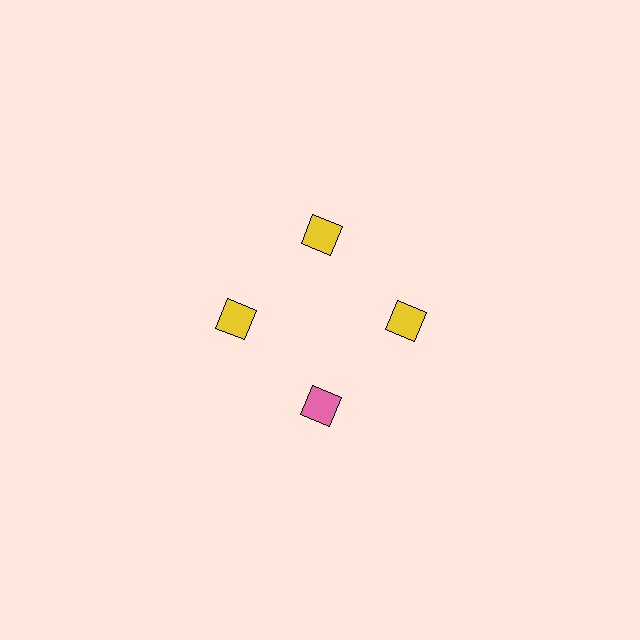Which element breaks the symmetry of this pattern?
The pink diamond at roughly the 6 o'clock position breaks the symmetry. All other shapes are yellow diamonds.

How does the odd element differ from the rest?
It has a different color: pink instead of yellow.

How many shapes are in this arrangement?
There are 4 shapes arranged in a ring pattern.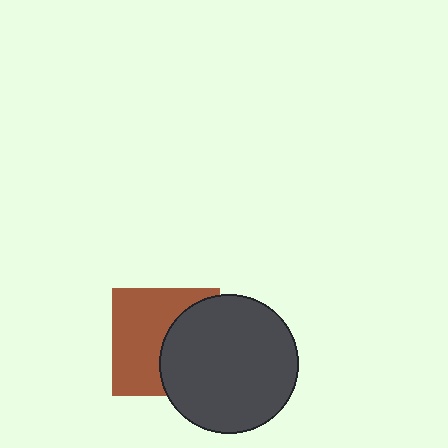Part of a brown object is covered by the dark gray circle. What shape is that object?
It is a square.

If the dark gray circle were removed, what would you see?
You would see the complete brown square.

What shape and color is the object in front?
The object in front is a dark gray circle.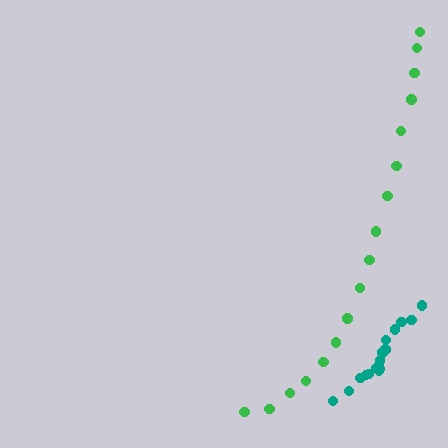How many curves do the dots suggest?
There are 2 distinct paths.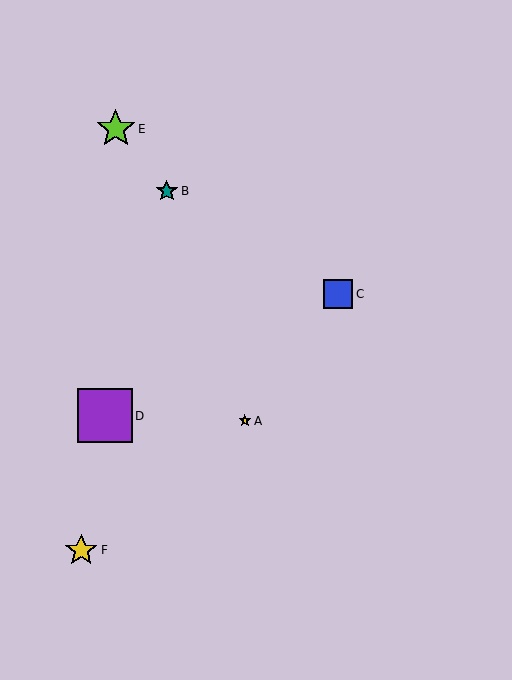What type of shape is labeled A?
Shape A is a yellow star.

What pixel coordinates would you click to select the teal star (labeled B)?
Click at (167, 191) to select the teal star B.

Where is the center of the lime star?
The center of the lime star is at (116, 129).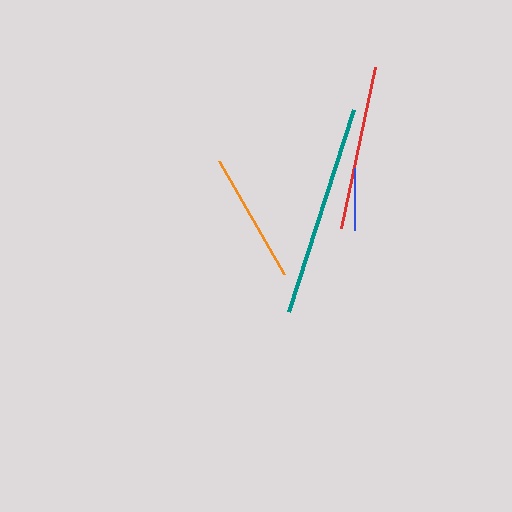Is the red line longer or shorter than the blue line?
The red line is longer than the blue line.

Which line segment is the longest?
The teal line is the longest at approximately 212 pixels.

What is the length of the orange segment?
The orange segment is approximately 130 pixels long.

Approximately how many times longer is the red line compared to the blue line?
The red line is approximately 2.7 times the length of the blue line.